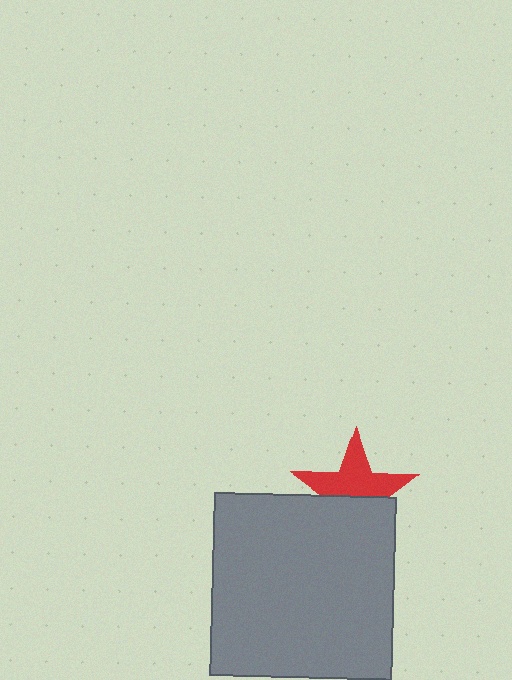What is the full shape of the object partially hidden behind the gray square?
The partially hidden object is a red star.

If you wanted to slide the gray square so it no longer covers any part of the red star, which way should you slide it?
Slide it down — that is the most direct way to separate the two shapes.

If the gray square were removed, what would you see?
You would see the complete red star.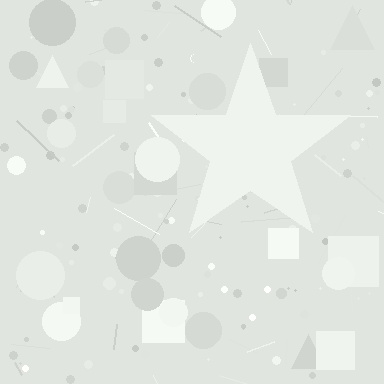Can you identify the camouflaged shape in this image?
The camouflaged shape is a star.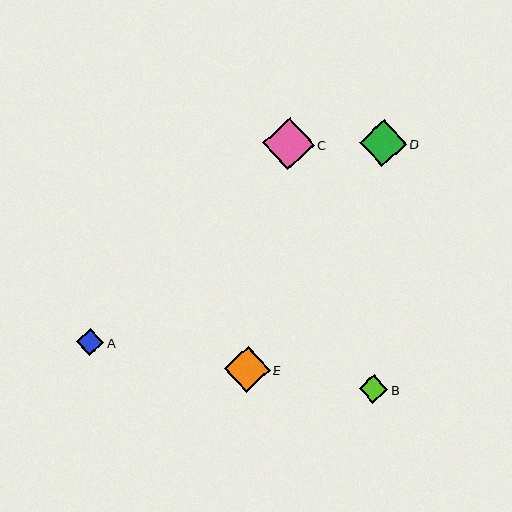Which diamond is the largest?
Diamond C is the largest with a size of approximately 52 pixels.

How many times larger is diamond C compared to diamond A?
Diamond C is approximately 1.9 times the size of diamond A.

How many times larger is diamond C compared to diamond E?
Diamond C is approximately 1.1 times the size of diamond E.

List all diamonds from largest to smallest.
From largest to smallest: C, D, E, B, A.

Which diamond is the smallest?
Diamond A is the smallest with a size of approximately 27 pixels.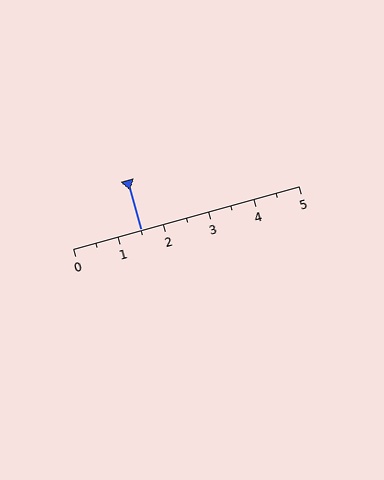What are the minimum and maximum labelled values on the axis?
The axis runs from 0 to 5.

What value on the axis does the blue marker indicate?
The marker indicates approximately 1.5.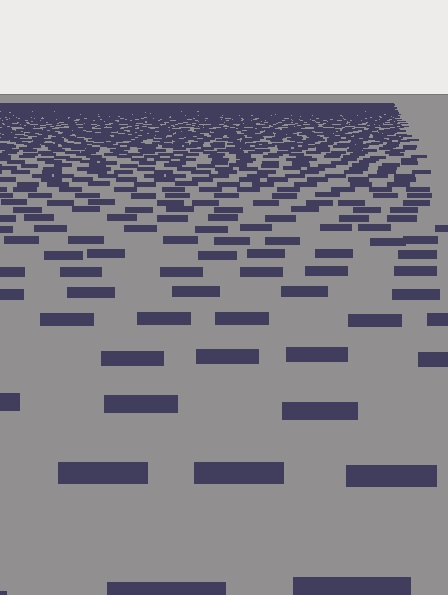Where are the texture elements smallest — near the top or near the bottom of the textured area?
Near the top.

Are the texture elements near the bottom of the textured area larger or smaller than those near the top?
Larger. Near the bottom, elements are closer to the viewer and appear at a bigger on-screen size.